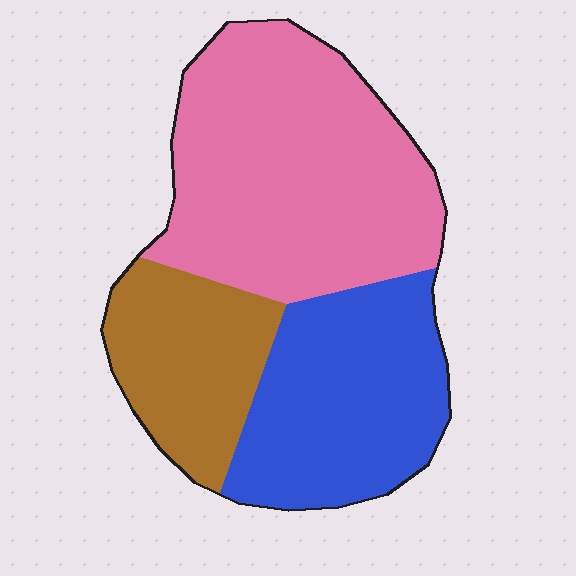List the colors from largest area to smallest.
From largest to smallest: pink, blue, brown.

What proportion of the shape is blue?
Blue covers around 30% of the shape.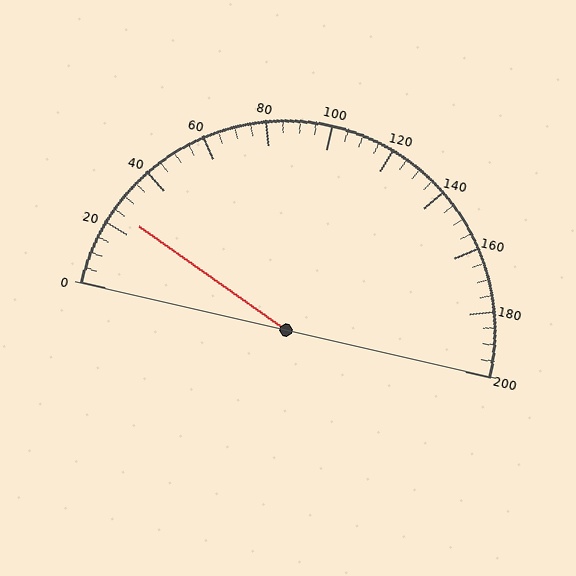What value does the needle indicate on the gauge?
The needle indicates approximately 25.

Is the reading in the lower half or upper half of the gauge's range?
The reading is in the lower half of the range (0 to 200).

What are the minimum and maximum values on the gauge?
The gauge ranges from 0 to 200.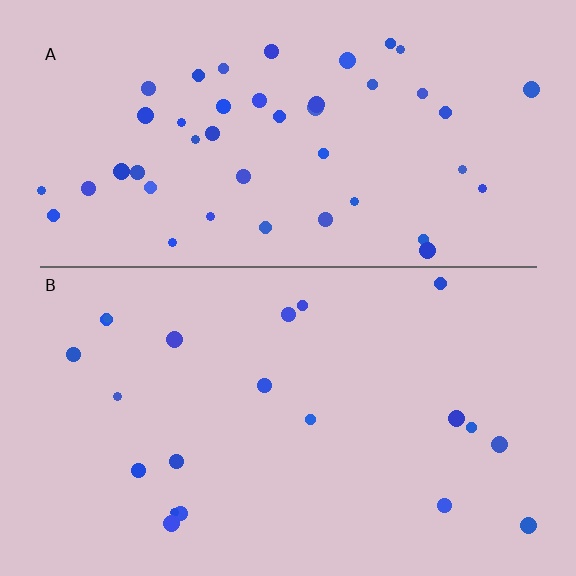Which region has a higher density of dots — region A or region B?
A (the top).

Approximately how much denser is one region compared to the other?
Approximately 2.2× — region A over region B.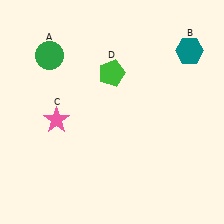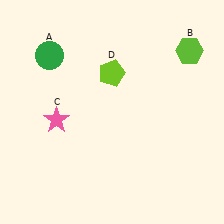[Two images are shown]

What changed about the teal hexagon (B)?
In Image 1, B is teal. In Image 2, it changed to lime.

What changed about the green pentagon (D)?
In Image 1, D is green. In Image 2, it changed to lime.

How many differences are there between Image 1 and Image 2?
There are 2 differences between the two images.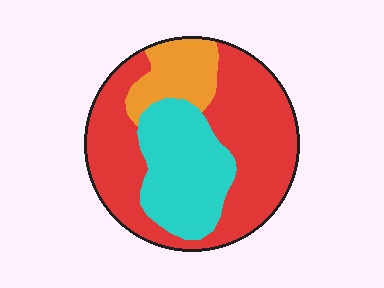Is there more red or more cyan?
Red.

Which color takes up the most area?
Red, at roughly 60%.